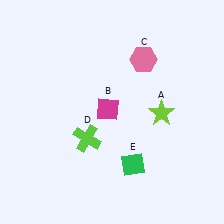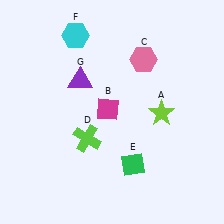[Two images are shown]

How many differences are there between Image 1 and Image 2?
There are 2 differences between the two images.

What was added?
A cyan hexagon (F), a purple triangle (G) were added in Image 2.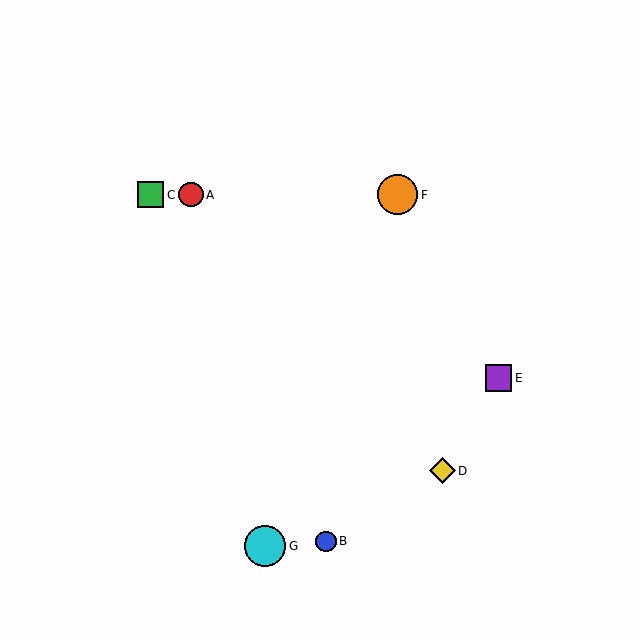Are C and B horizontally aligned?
No, C is at y≈195 and B is at y≈542.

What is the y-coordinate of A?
Object A is at y≈195.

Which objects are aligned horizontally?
Objects A, C, F are aligned horizontally.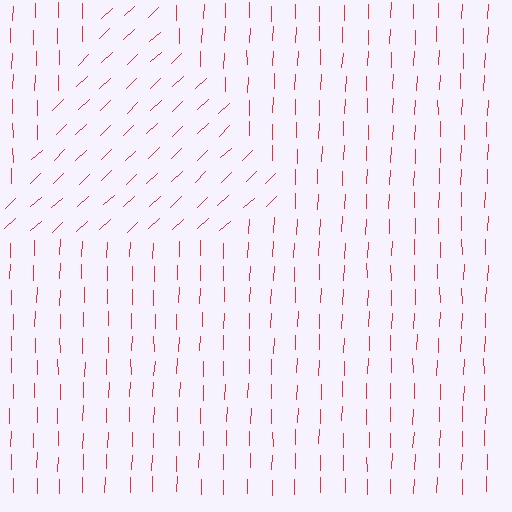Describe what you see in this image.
The image is filled with small red line segments. A triangle region in the image has lines oriented differently from the surrounding lines, creating a visible texture boundary.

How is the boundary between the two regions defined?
The boundary is defined purely by a change in line orientation (approximately 45 degrees difference). All lines are the same color and thickness.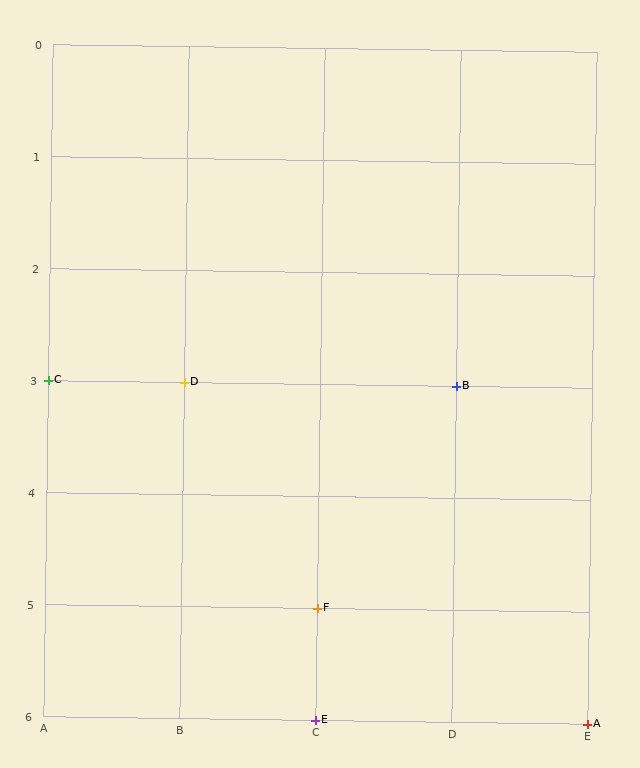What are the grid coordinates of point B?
Point B is at grid coordinates (D, 3).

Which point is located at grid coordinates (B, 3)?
Point D is at (B, 3).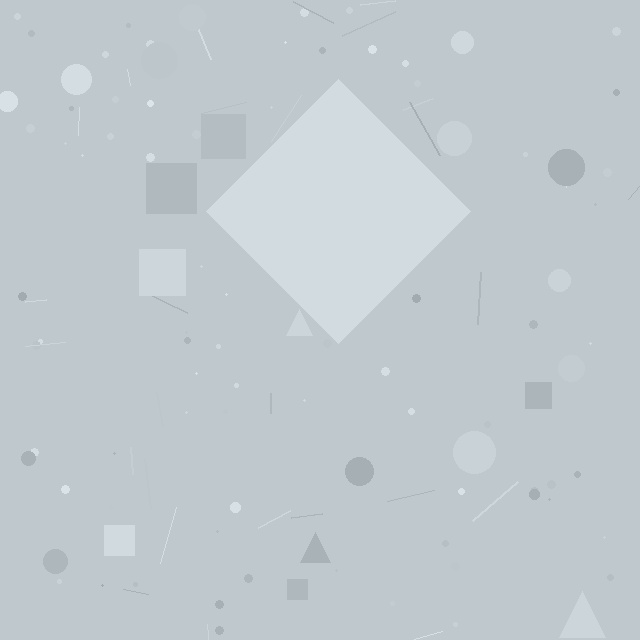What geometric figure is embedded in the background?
A diamond is embedded in the background.